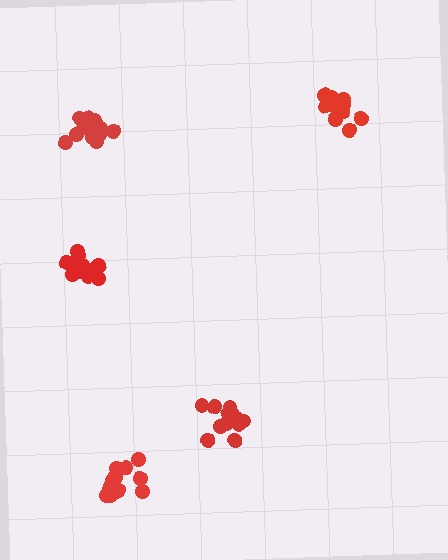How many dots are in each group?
Group 1: 13 dots, Group 2: 13 dots, Group 3: 13 dots, Group 4: 13 dots, Group 5: 13 dots (65 total).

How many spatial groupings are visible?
There are 5 spatial groupings.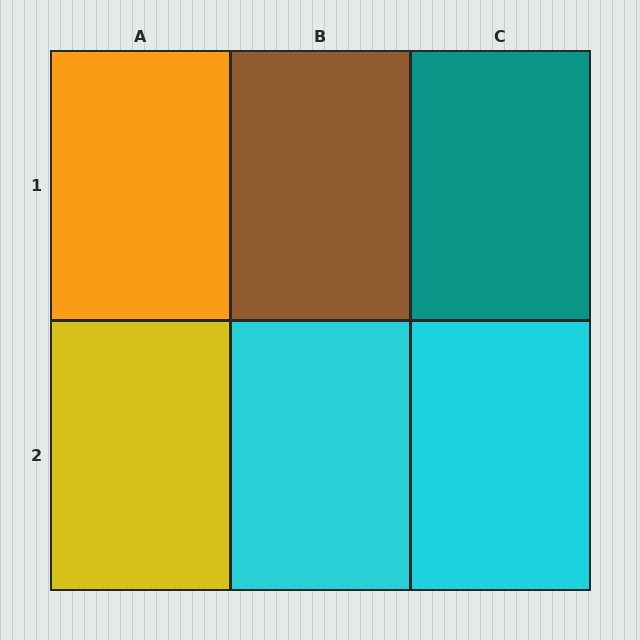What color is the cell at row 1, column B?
Brown.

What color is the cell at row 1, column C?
Teal.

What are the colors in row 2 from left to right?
Yellow, cyan, cyan.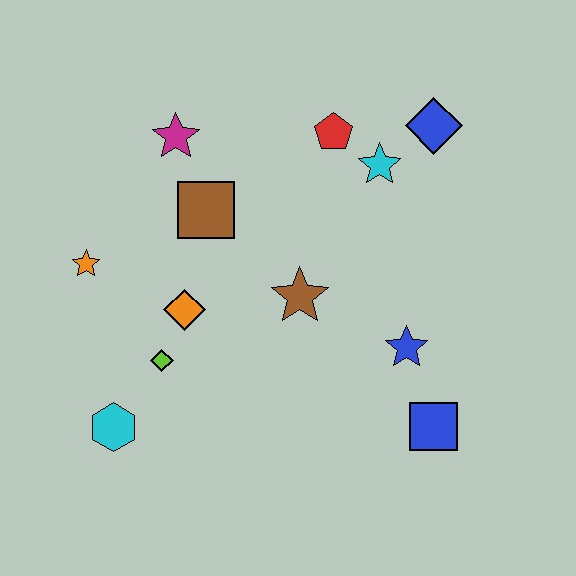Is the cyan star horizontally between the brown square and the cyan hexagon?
No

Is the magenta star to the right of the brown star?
No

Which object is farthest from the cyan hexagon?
The blue diamond is farthest from the cyan hexagon.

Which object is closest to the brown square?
The magenta star is closest to the brown square.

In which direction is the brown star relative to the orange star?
The brown star is to the right of the orange star.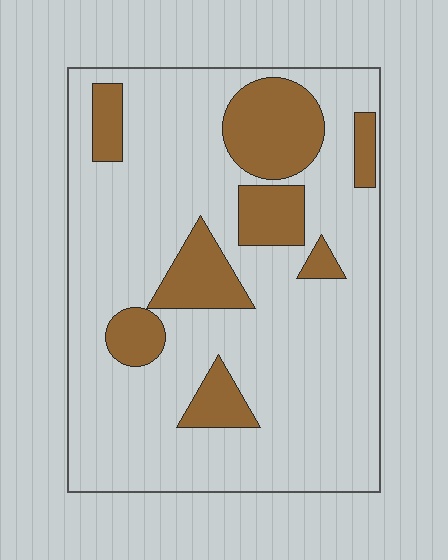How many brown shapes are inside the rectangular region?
8.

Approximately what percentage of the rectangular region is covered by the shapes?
Approximately 20%.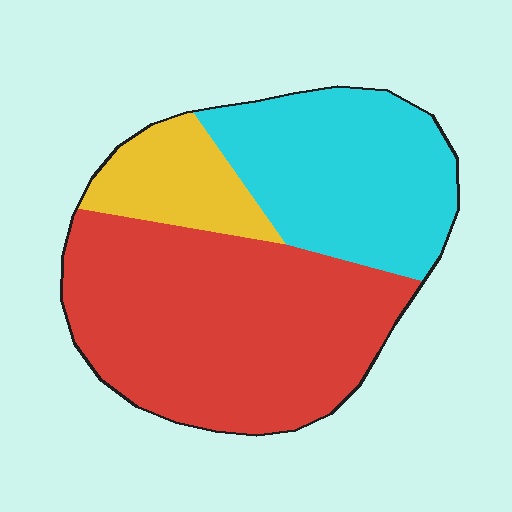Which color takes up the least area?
Yellow, at roughly 15%.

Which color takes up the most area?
Red, at roughly 55%.